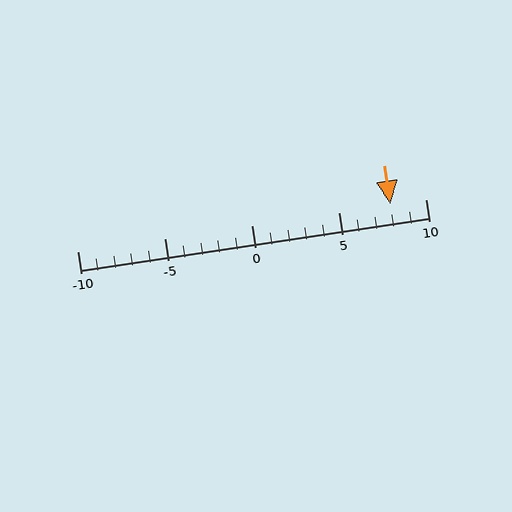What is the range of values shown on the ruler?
The ruler shows values from -10 to 10.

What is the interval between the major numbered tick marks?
The major tick marks are spaced 5 units apart.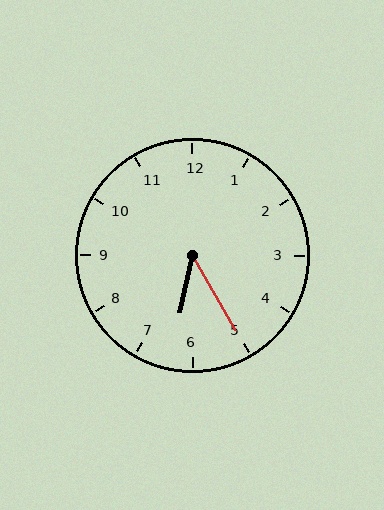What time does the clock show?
6:25.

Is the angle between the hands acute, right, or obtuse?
It is acute.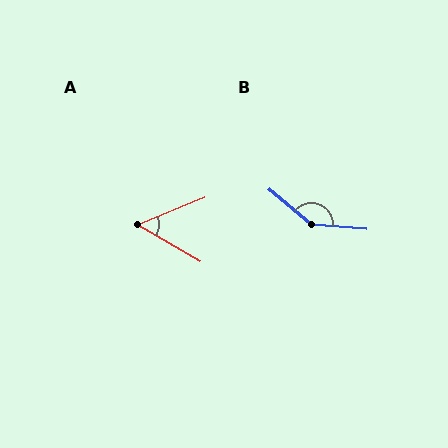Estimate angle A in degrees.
Approximately 52 degrees.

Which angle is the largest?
B, at approximately 144 degrees.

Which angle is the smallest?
A, at approximately 52 degrees.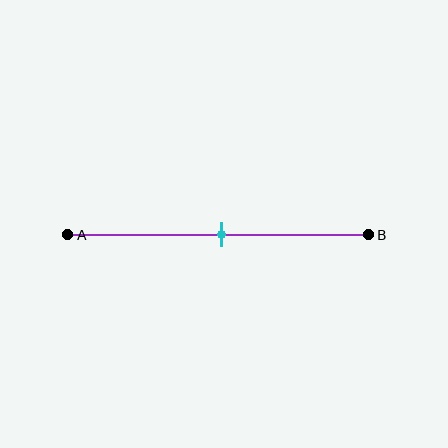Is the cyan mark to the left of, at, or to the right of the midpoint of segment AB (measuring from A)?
The cyan mark is approximately at the midpoint of segment AB.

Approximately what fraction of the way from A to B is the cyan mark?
The cyan mark is approximately 50% of the way from A to B.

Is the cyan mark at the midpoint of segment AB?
Yes, the mark is approximately at the midpoint.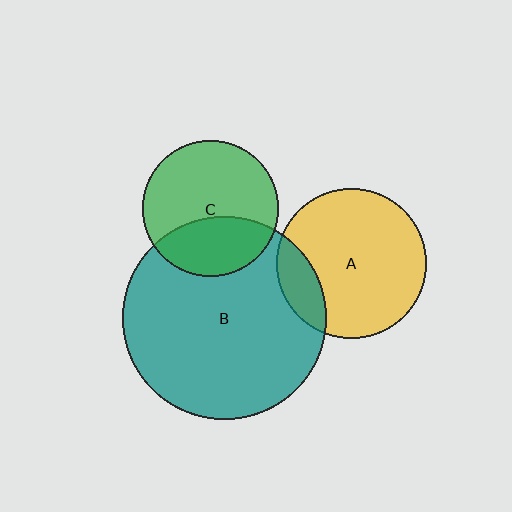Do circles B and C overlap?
Yes.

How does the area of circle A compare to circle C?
Approximately 1.2 times.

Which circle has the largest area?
Circle B (teal).